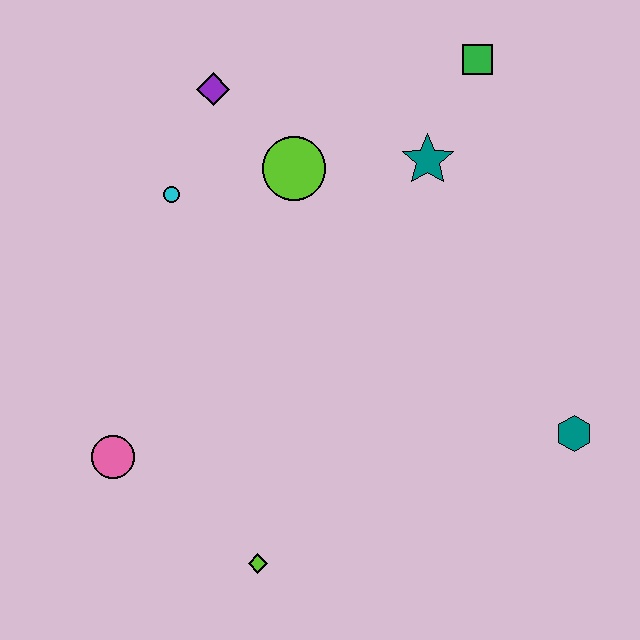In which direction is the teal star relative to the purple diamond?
The teal star is to the right of the purple diamond.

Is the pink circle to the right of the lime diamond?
No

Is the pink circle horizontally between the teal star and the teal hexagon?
No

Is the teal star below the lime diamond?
No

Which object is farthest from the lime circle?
The lime diamond is farthest from the lime circle.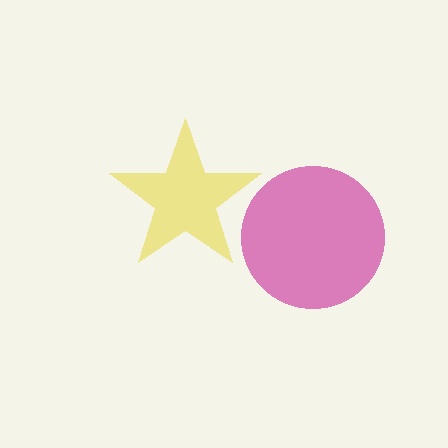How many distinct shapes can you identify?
There are 2 distinct shapes: a magenta circle, a yellow star.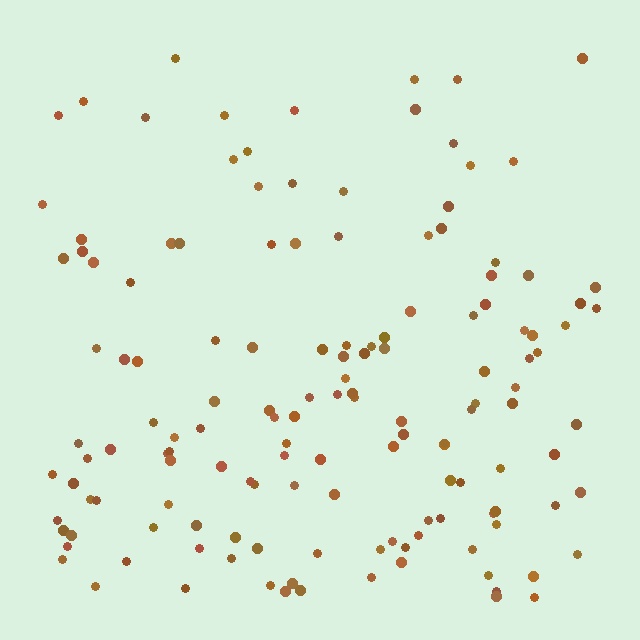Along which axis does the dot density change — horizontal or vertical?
Vertical.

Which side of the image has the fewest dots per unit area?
The top.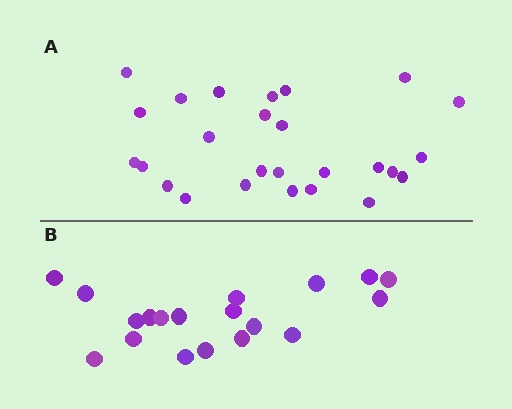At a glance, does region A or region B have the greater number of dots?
Region A (the top region) has more dots.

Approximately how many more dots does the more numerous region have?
Region A has roughly 8 or so more dots than region B.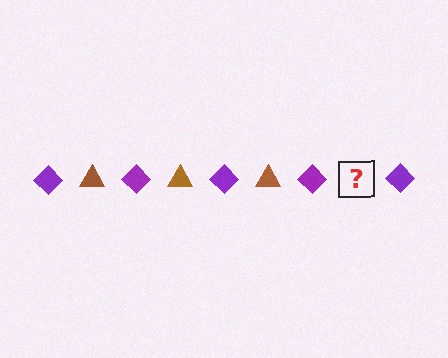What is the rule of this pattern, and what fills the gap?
The rule is that the pattern alternates between purple diamond and brown triangle. The gap should be filled with a brown triangle.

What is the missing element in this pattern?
The missing element is a brown triangle.